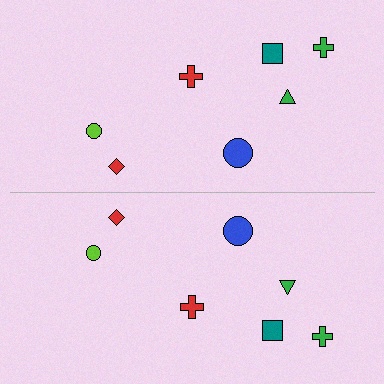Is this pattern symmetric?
Yes, this pattern has bilateral (reflection) symmetry.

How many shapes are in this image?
There are 14 shapes in this image.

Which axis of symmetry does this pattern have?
The pattern has a horizontal axis of symmetry running through the center of the image.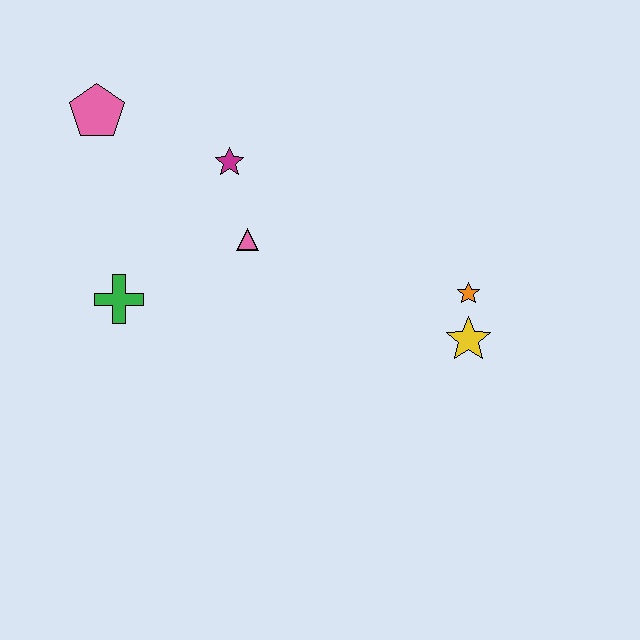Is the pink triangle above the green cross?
Yes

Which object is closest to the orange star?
The yellow star is closest to the orange star.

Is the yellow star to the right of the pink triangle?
Yes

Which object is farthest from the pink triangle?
The yellow star is farthest from the pink triangle.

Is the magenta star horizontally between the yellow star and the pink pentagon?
Yes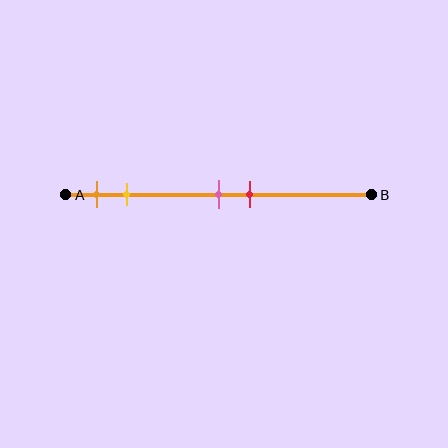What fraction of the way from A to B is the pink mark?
The pink mark is approximately 50% (0.5) of the way from A to B.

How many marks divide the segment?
There are 4 marks dividing the segment.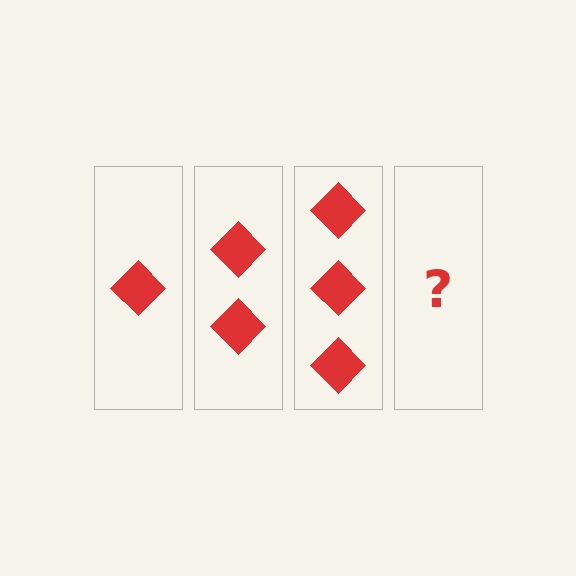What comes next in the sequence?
The next element should be 4 diamonds.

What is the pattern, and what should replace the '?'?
The pattern is that each step adds one more diamond. The '?' should be 4 diamonds.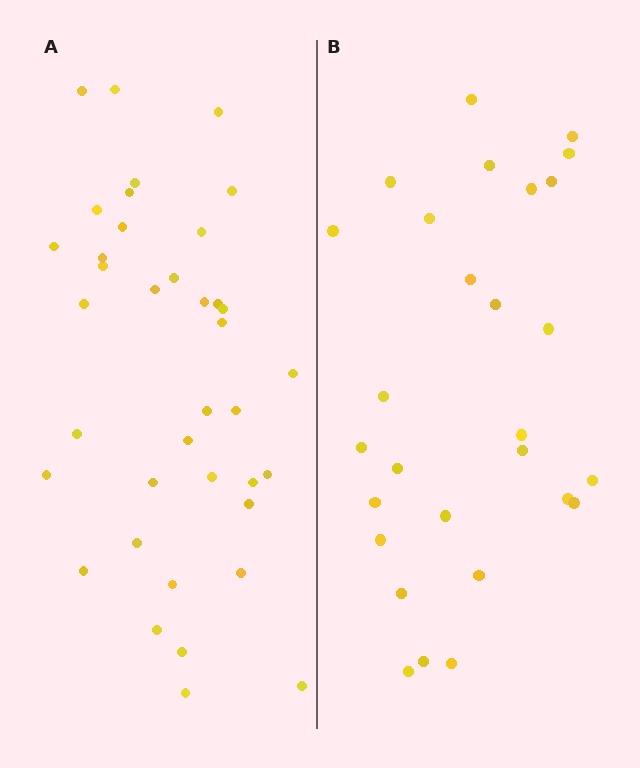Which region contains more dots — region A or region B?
Region A (the left region) has more dots.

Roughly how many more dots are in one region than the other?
Region A has roughly 10 or so more dots than region B.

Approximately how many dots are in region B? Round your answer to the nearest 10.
About 30 dots. (The exact count is 28, which rounds to 30.)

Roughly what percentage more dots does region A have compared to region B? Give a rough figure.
About 35% more.